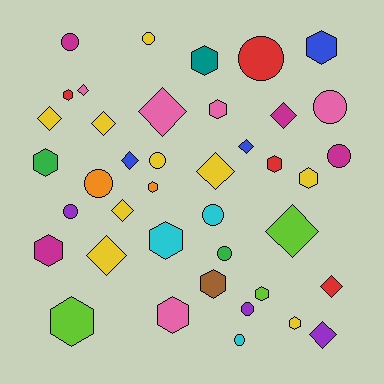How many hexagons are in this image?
There are 15 hexagons.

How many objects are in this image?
There are 40 objects.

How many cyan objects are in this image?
There are 3 cyan objects.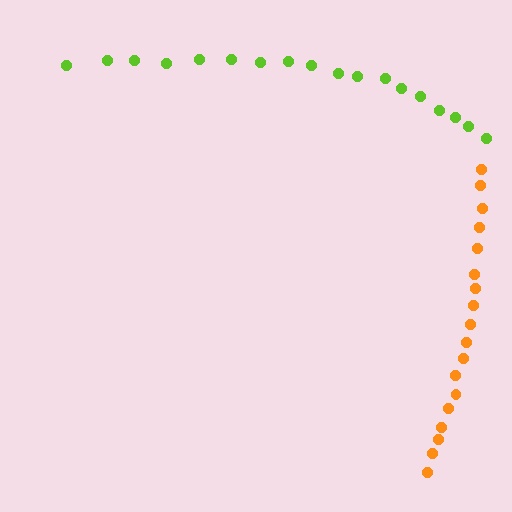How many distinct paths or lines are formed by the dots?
There are 2 distinct paths.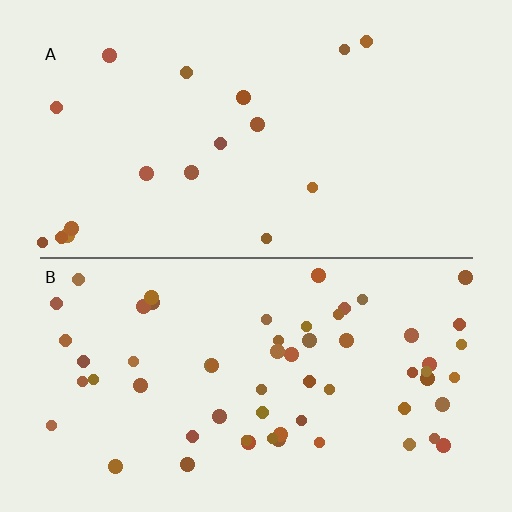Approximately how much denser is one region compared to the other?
Approximately 3.4× — region B over region A.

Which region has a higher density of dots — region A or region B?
B (the bottom).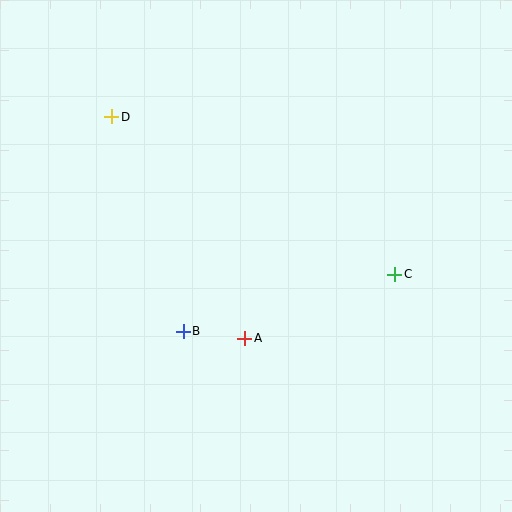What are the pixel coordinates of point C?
Point C is at (395, 274).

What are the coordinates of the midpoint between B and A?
The midpoint between B and A is at (214, 335).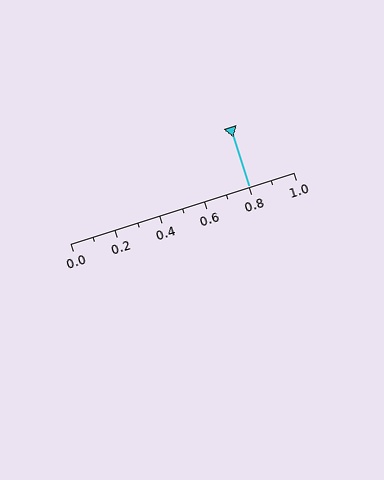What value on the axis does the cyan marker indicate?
The marker indicates approximately 0.8.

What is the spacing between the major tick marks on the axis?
The major ticks are spaced 0.2 apart.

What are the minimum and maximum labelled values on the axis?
The axis runs from 0.0 to 1.0.